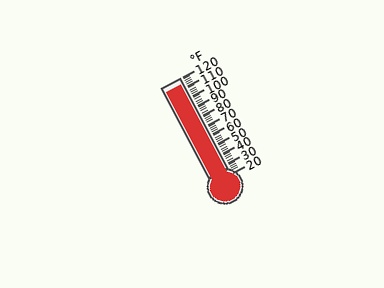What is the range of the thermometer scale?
The thermometer scale ranges from 20°F to 120°F.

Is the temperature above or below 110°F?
The temperature is above 110°F.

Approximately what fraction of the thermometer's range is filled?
The thermometer is filled to approximately 95% of its range.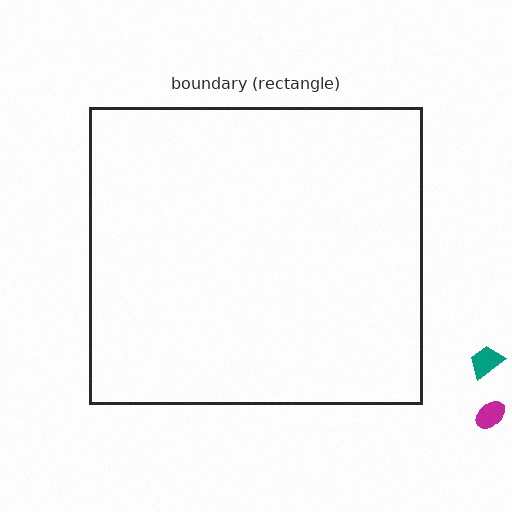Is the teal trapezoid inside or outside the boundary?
Outside.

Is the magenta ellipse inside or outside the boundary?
Outside.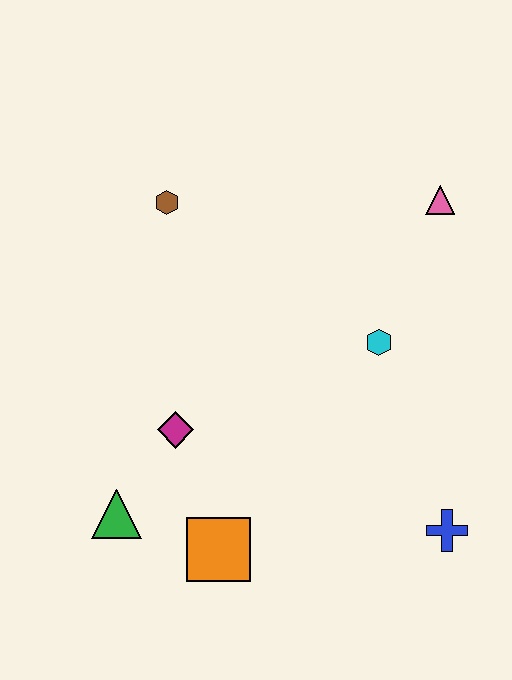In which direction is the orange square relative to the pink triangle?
The orange square is below the pink triangle.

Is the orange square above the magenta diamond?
No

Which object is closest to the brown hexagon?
The magenta diamond is closest to the brown hexagon.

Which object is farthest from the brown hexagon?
The blue cross is farthest from the brown hexagon.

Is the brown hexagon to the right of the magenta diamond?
No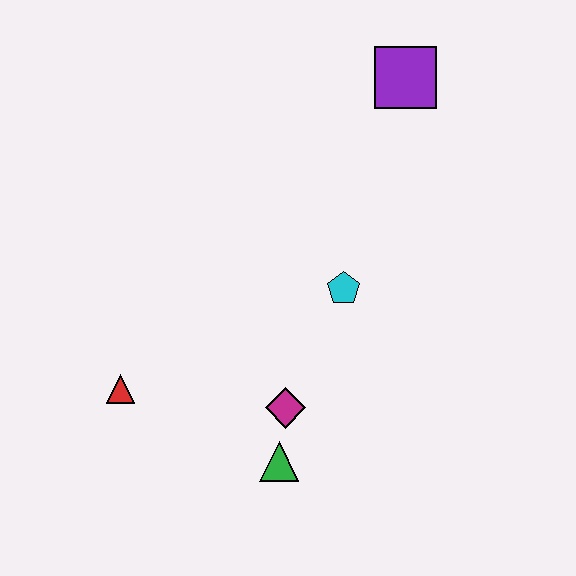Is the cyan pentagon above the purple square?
No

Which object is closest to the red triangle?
The magenta diamond is closest to the red triangle.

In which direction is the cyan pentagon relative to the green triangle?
The cyan pentagon is above the green triangle.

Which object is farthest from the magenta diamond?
The purple square is farthest from the magenta diamond.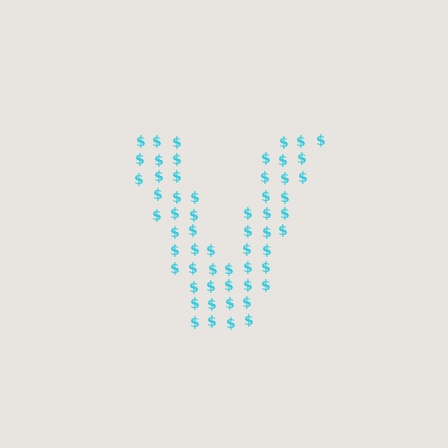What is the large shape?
The large shape is the letter V.